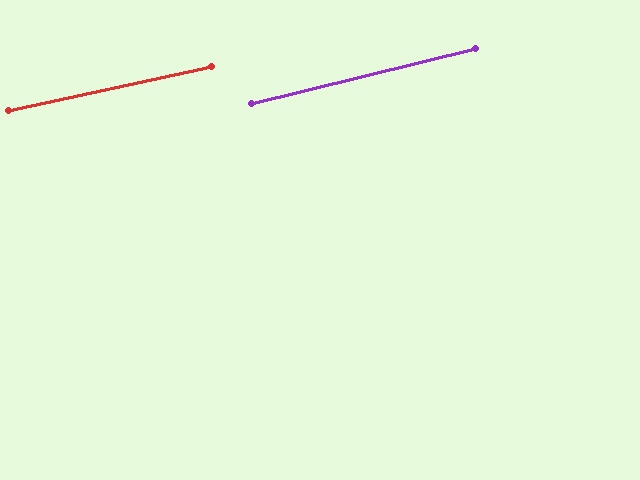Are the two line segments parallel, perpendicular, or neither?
Parallel — their directions differ by only 1.5°.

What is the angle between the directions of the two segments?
Approximately 1 degree.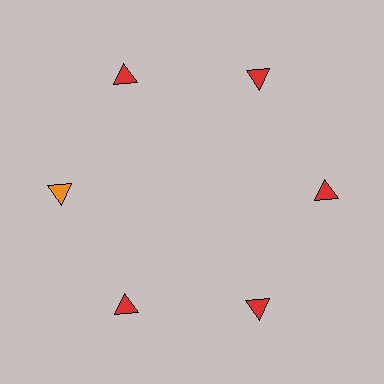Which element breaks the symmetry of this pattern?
The orange triangle at roughly the 9 o'clock position breaks the symmetry. All other shapes are red triangles.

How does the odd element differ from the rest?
It has a different color: orange instead of red.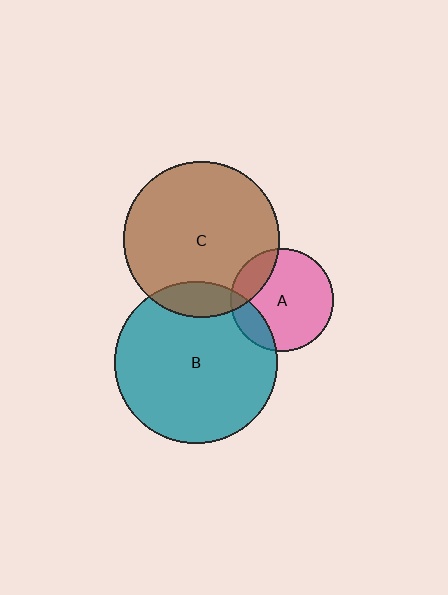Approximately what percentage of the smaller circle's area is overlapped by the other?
Approximately 15%.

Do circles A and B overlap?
Yes.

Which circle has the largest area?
Circle B (teal).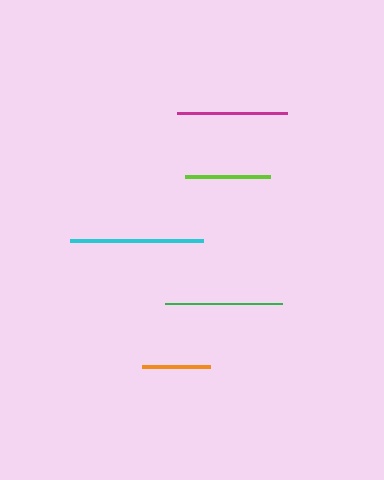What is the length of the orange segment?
The orange segment is approximately 68 pixels long.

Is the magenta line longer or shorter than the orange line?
The magenta line is longer than the orange line.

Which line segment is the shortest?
The orange line is the shortest at approximately 68 pixels.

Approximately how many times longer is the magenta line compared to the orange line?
The magenta line is approximately 1.6 times the length of the orange line.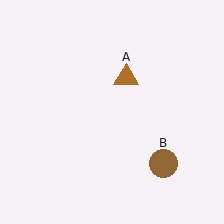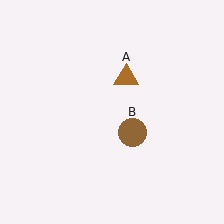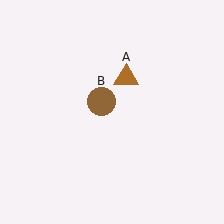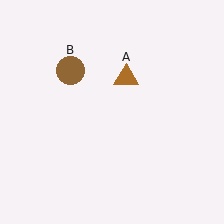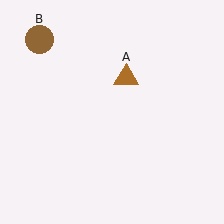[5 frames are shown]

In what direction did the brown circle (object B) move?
The brown circle (object B) moved up and to the left.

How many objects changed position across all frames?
1 object changed position: brown circle (object B).